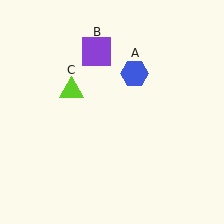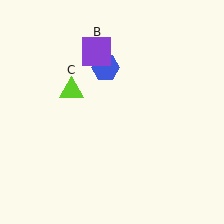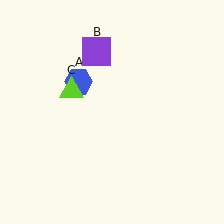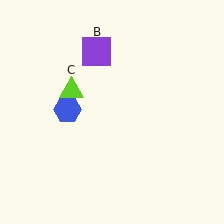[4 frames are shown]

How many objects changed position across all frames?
1 object changed position: blue hexagon (object A).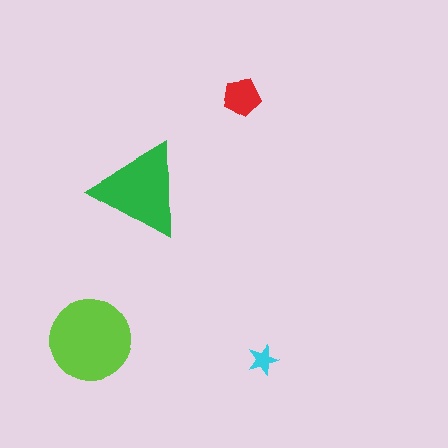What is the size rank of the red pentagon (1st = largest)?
3rd.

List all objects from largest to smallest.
The lime circle, the green triangle, the red pentagon, the cyan star.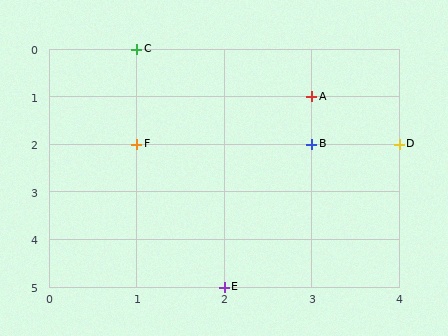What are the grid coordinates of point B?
Point B is at grid coordinates (3, 2).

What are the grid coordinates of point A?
Point A is at grid coordinates (3, 1).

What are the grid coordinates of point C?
Point C is at grid coordinates (1, 0).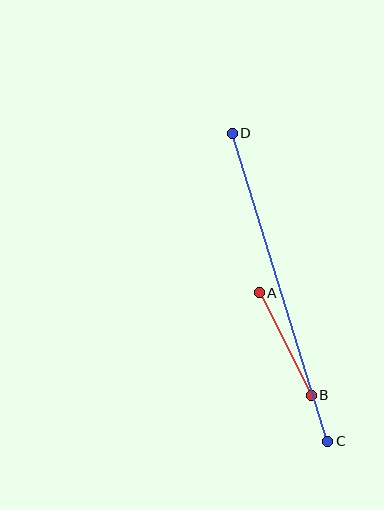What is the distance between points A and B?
The distance is approximately 115 pixels.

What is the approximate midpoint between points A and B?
The midpoint is at approximately (285, 344) pixels.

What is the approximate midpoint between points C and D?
The midpoint is at approximately (280, 287) pixels.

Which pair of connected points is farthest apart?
Points C and D are farthest apart.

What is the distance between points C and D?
The distance is approximately 323 pixels.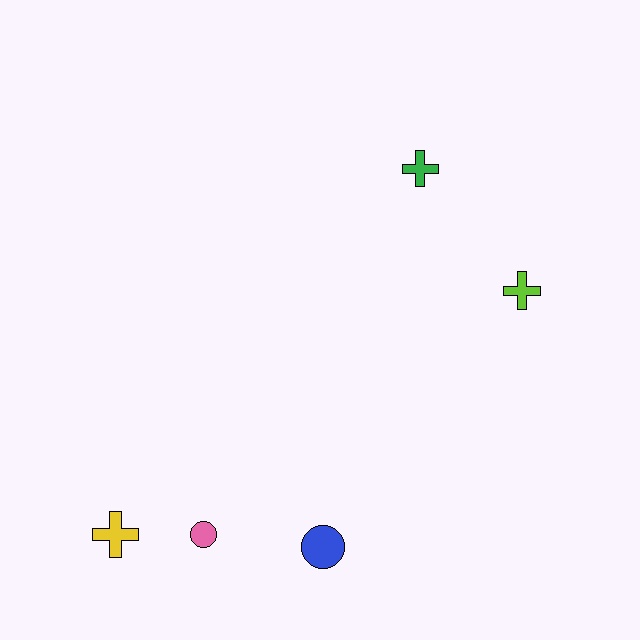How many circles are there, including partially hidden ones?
There are 2 circles.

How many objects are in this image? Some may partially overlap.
There are 5 objects.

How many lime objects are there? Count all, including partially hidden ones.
There is 1 lime object.